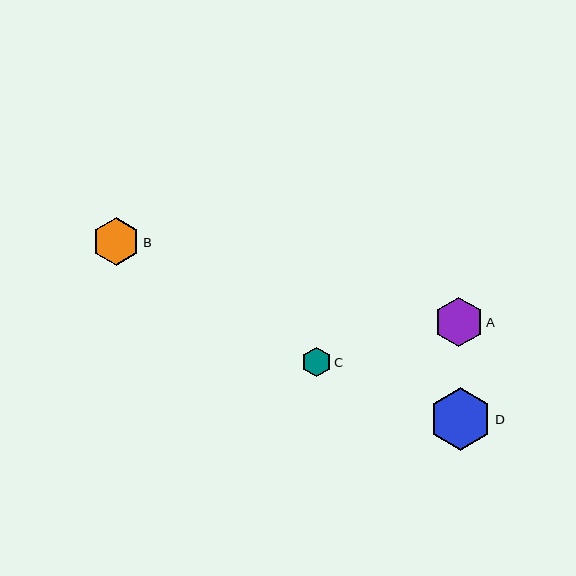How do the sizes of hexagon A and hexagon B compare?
Hexagon A and hexagon B are approximately the same size.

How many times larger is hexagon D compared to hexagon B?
Hexagon D is approximately 1.3 times the size of hexagon B.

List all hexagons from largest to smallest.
From largest to smallest: D, A, B, C.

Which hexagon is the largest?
Hexagon D is the largest with a size of approximately 62 pixels.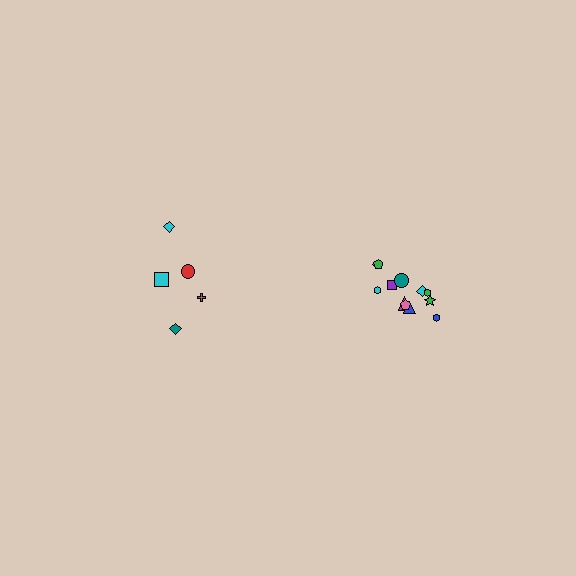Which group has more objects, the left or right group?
The right group.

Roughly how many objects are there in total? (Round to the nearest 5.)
Roughly 15 objects in total.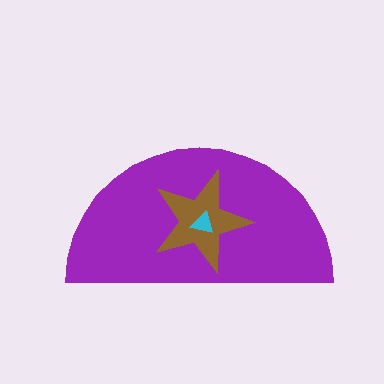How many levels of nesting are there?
3.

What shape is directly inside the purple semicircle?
The brown star.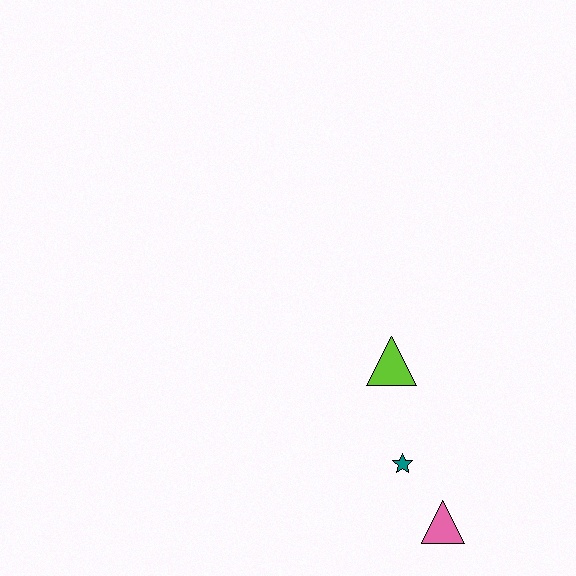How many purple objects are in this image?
There are no purple objects.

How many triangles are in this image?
There are 2 triangles.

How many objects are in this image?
There are 3 objects.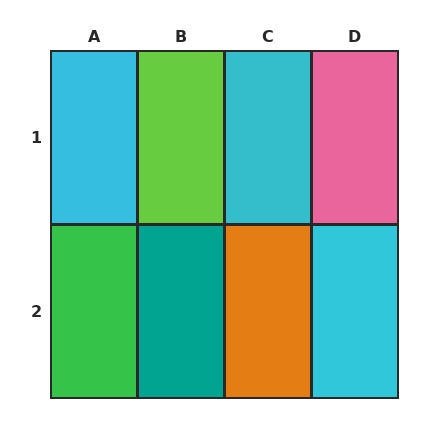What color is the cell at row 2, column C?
Orange.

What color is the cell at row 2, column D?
Cyan.